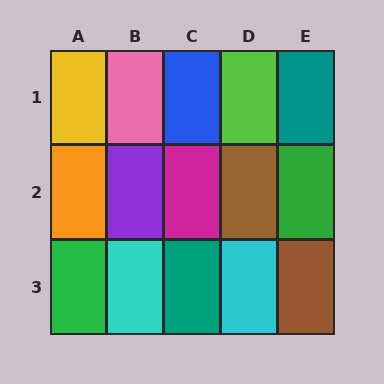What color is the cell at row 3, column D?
Cyan.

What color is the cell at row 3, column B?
Cyan.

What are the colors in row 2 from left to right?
Orange, purple, magenta, brown, green.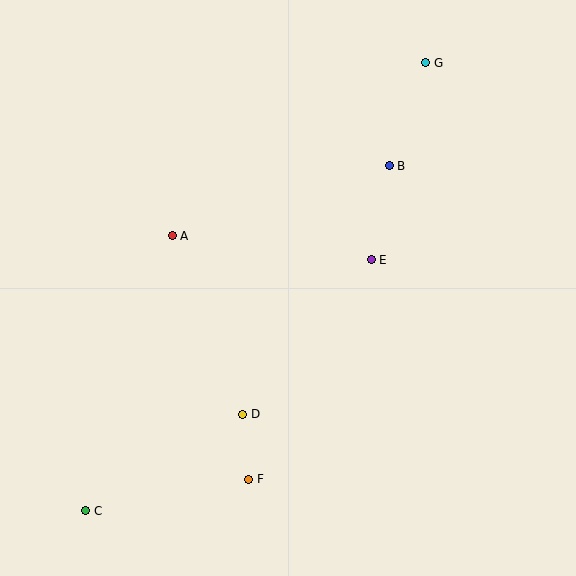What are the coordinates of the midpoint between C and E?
The midpoint between C and E is at (229, 385).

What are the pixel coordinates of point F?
Point F is at (249, 479).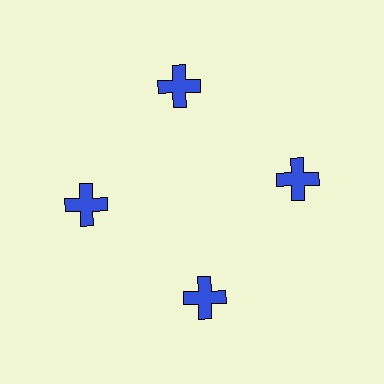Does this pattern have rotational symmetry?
Yes, this pattern has 4-fold rotational symmetry. It looks the same after rotating 90 degrees around the center.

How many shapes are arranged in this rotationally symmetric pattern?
There are 4 shapes, arranged in 4 groups of 1.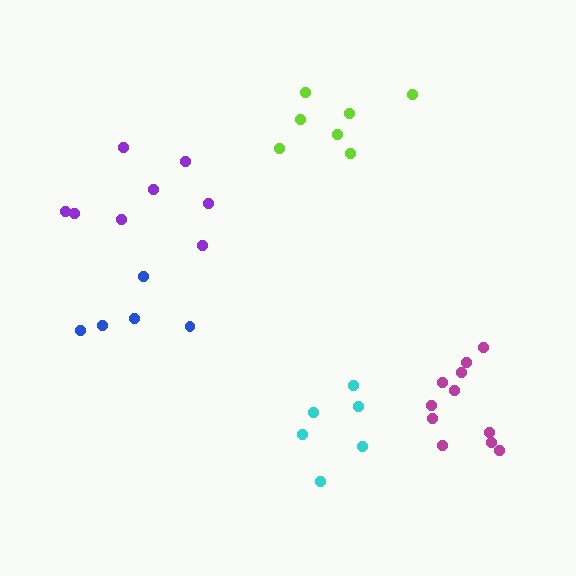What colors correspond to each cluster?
The clusters are colored: purple, lime, cyan, blue, magenta.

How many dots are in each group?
Group 1: 8 dots, Group 2: 7 dots, Group 3: 6 dots, Group 4: 5 dots, Group 5: 11 dots (37 total).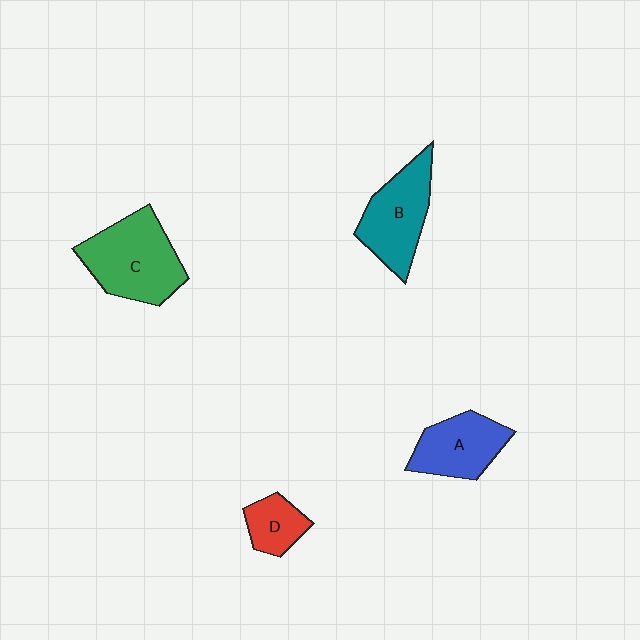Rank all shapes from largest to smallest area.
From largest to smallest: C (green), B (teal), A (blue), D (red).